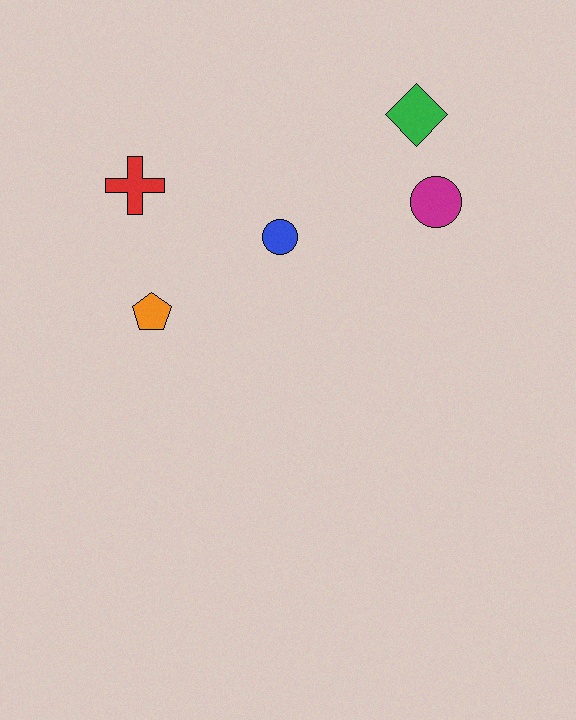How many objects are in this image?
There are 5 objects.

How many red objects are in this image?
There is 1 red object.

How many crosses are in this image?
There is 1 cross.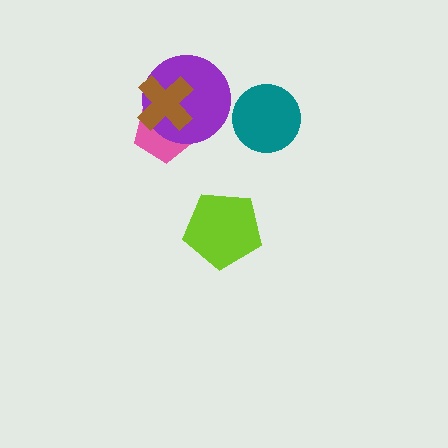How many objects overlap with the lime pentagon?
0 objects overlap with the lime pentagon.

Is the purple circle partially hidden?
Yes, it is partially covered by another shape.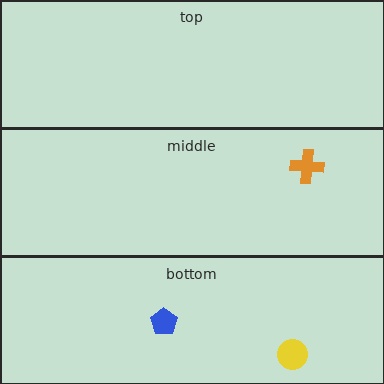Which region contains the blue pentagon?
The bottom region.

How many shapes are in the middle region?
1.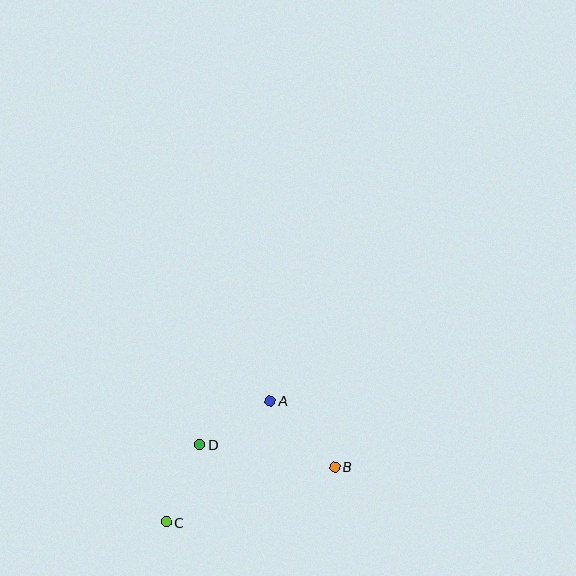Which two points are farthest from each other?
Points B and C are farthest from each other.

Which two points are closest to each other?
Points A and D are closest to each other.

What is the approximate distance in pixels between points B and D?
The distance between B and D is approximately 137 pixels.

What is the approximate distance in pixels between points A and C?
The distance between A and C is approximately 160 pixels.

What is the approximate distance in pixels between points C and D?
The distance between C and D is approximately 85 pixels.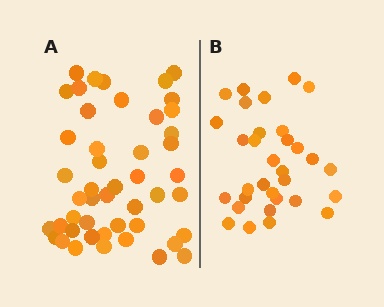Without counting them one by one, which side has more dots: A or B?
Region A (the left region) has more dots.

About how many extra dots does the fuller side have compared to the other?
Region A has approximately 15 more dots than region B.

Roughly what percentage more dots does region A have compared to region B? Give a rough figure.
About 45% more.